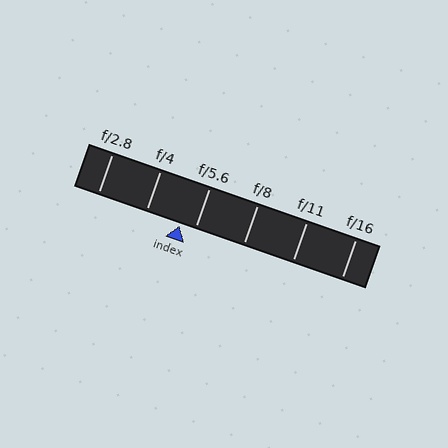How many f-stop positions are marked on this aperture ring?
There are 6 f-stop positions marked.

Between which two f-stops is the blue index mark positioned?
The index mark is between f/4 and f/5.6.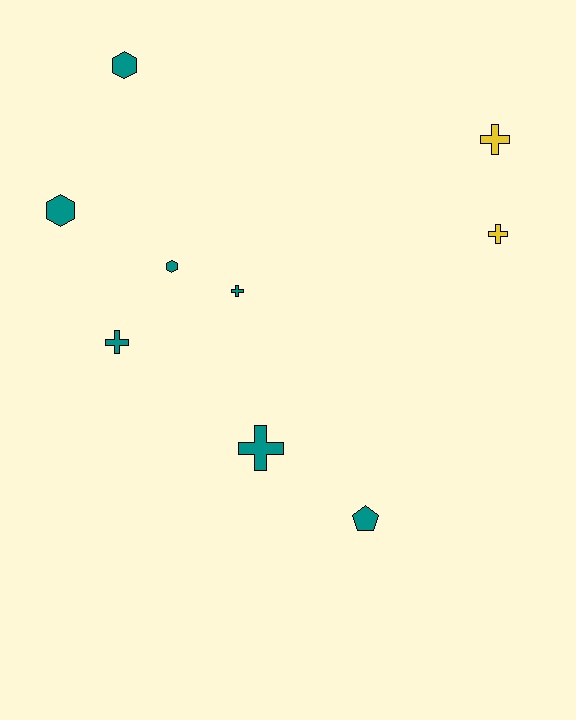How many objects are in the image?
There are 9 objects.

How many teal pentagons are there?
There is 1 teal pentagon.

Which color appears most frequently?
Teal, with 7 objects.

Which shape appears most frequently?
Cross, with 5 objects.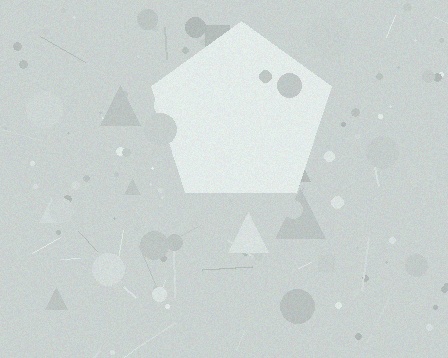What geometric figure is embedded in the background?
A pentagon is embedded in the background.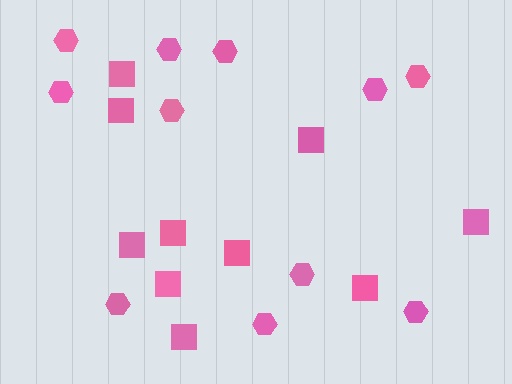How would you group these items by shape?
There are 2 groups: one group of hexagons (11) and one group of squares (10).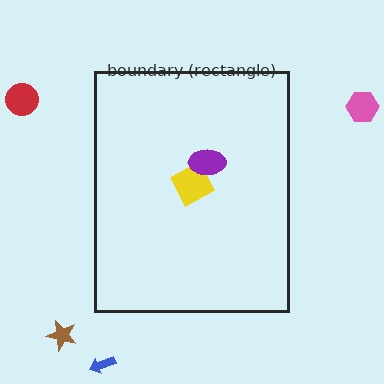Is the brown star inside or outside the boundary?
Outside.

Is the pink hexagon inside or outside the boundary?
Outside.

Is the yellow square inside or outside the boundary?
Inside.